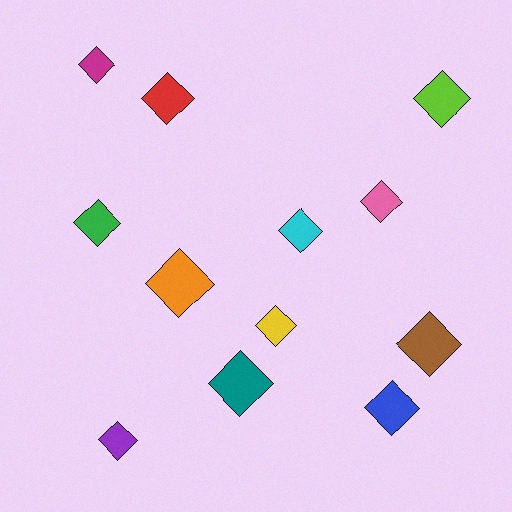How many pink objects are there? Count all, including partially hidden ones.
There is 1 pink object.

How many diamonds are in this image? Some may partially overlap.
There are 12 diamonds.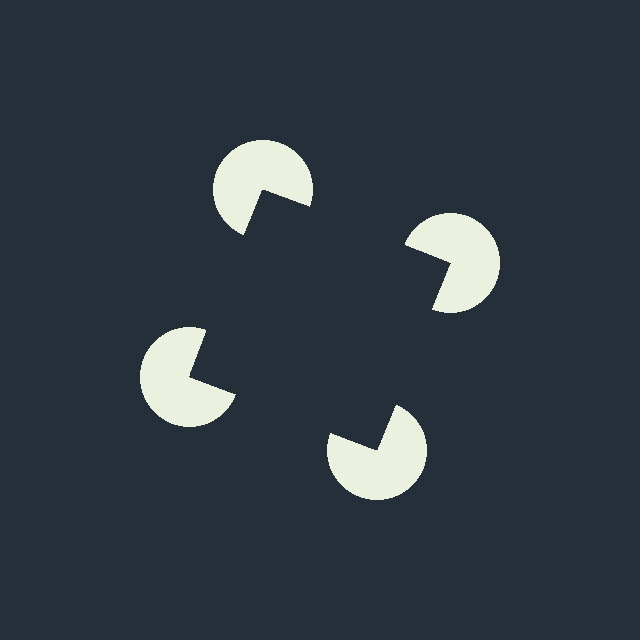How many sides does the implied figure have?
4 sides.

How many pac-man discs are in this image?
There are 4 — one at each vertex of the illusory square.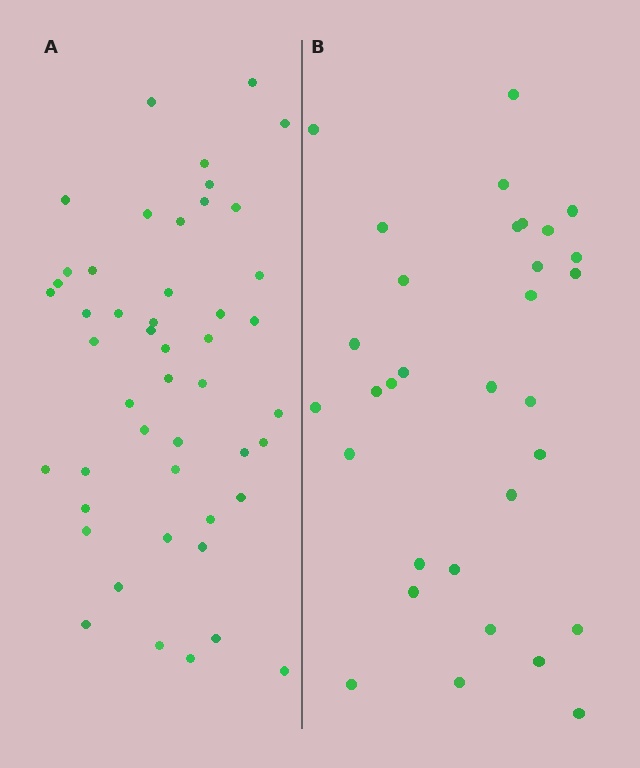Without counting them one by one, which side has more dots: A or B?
Region A (the left region) has more dots.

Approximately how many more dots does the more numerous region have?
Region A has approximately 15 more dots than region B.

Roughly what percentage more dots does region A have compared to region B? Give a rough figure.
About 50% more.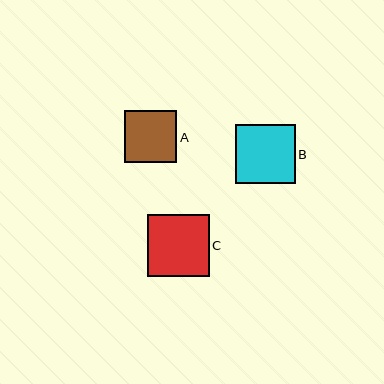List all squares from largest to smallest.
From largest to smallest: C, B, A.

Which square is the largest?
Square C is the largest with a size of approximately 62 pixels.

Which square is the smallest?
Square A is the smallest with a size of approximately 52 pixels.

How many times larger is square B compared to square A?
Square B is approximately 1.1 times the size of square A.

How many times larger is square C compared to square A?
Square C is approximately 1.2 times the size of square A.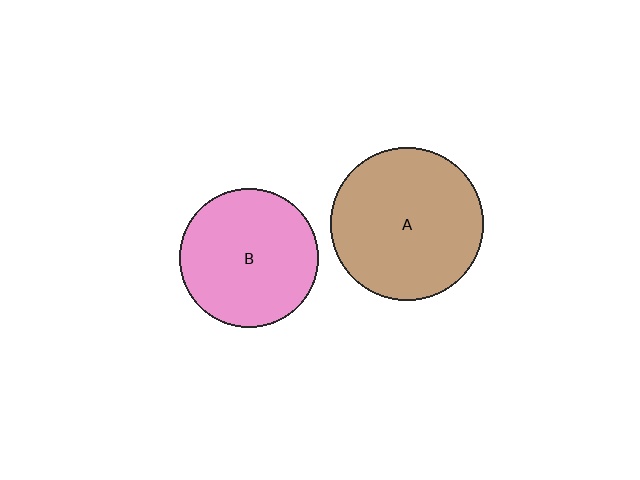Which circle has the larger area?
Circle A (brown).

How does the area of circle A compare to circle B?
Approximately 1.2 times.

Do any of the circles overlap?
No, none of the circles overlap.